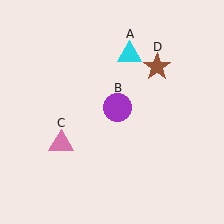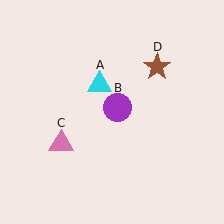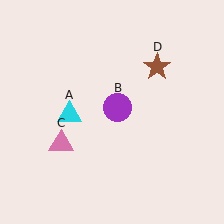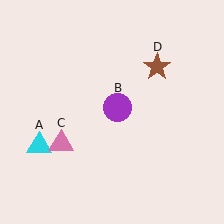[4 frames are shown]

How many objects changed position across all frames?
1 object changed position: cyan triangle (object A).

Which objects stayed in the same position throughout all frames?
Purple circle (object B) and pink triangle (object C) and brown star (object D) remained stationary.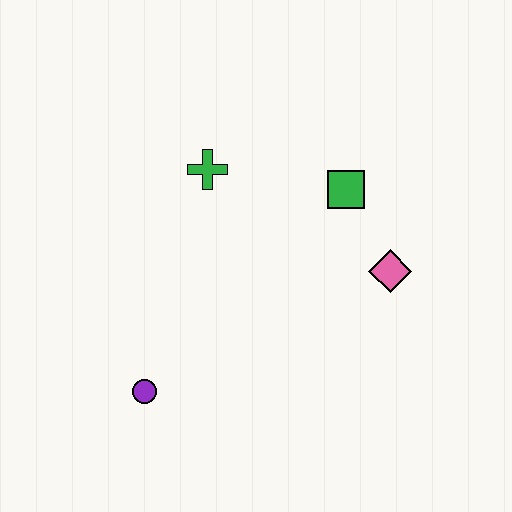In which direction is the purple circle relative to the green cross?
The purple circle is below the green cross.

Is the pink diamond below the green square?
Yes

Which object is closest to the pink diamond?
The green square is closest to the pink diamond.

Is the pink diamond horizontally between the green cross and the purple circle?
No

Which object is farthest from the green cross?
The purple circle is farthest from the green cross.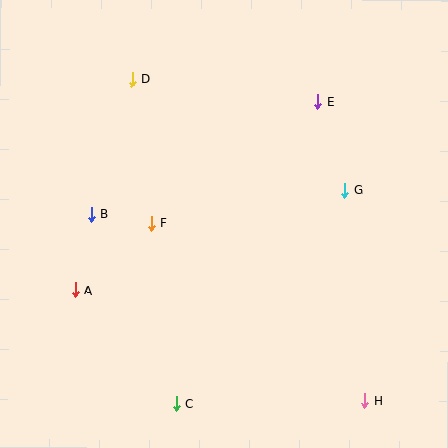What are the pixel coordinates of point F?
Point F is at (151, 223).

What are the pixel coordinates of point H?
Point H is at (365, 400).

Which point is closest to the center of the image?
Point F at (151, 223) is closest to the center.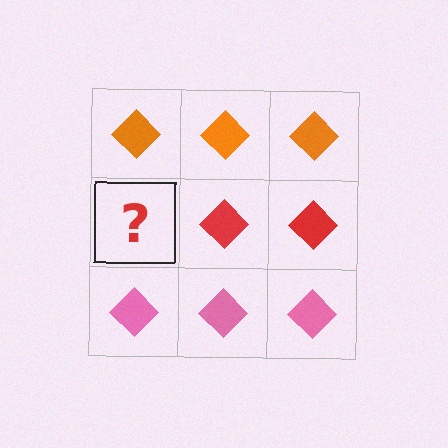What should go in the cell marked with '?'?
The missing cell should contain a red diamond.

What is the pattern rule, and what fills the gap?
The rule is that each row has a consistent color. The gap should be filled with a red diamond.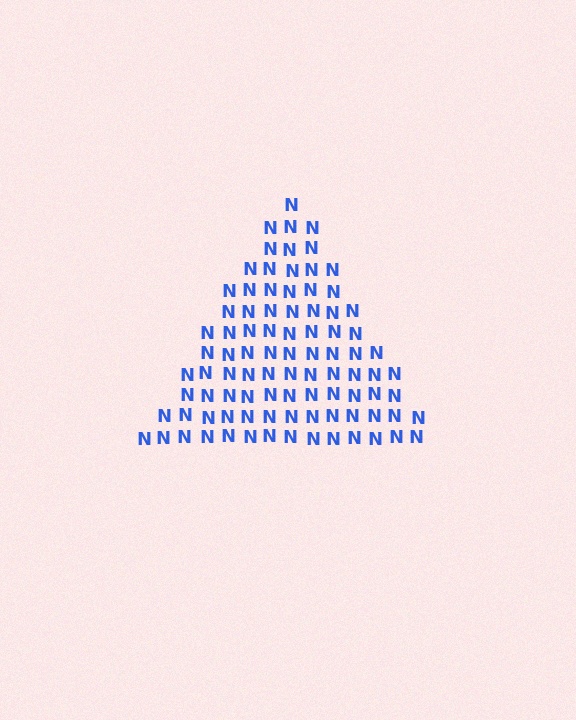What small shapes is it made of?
It is made of small letter N's.